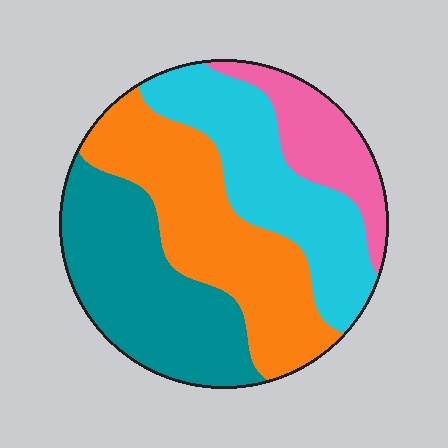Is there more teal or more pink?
Teal.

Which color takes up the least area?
Pink, at roughly 15%.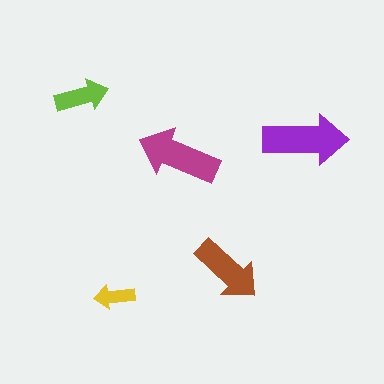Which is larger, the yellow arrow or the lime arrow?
The lime one.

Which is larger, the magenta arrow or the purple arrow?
The purple one.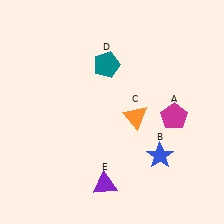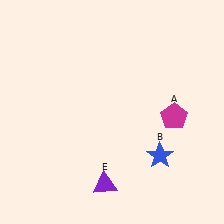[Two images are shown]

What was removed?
The teal pentagon (D), the orange triangle (C) were removed in Image 2.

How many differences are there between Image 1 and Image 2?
There are 2 differences between the two images.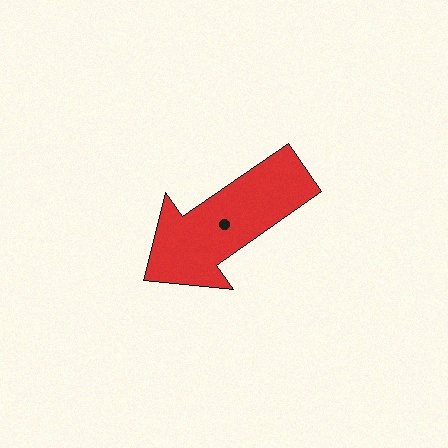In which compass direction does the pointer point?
Southwest.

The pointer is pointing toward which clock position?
Roughly 8 o'clock.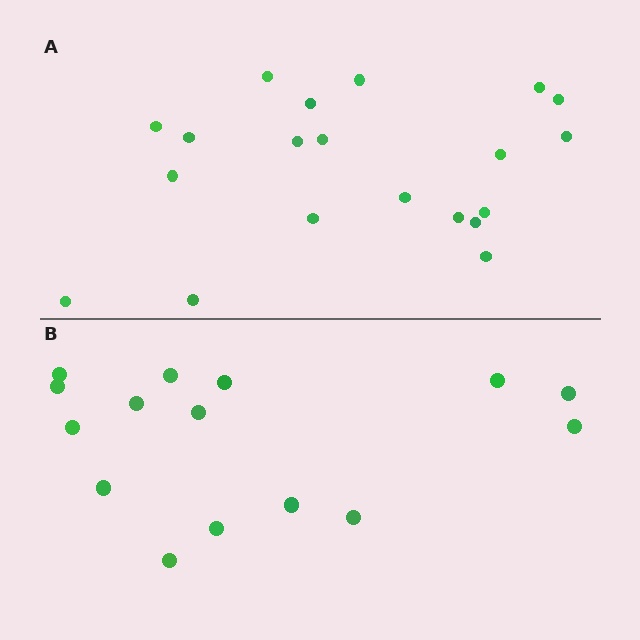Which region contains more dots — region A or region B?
Region A (the top region) has more dots.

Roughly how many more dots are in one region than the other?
Region A has about 5 more dots than region B.